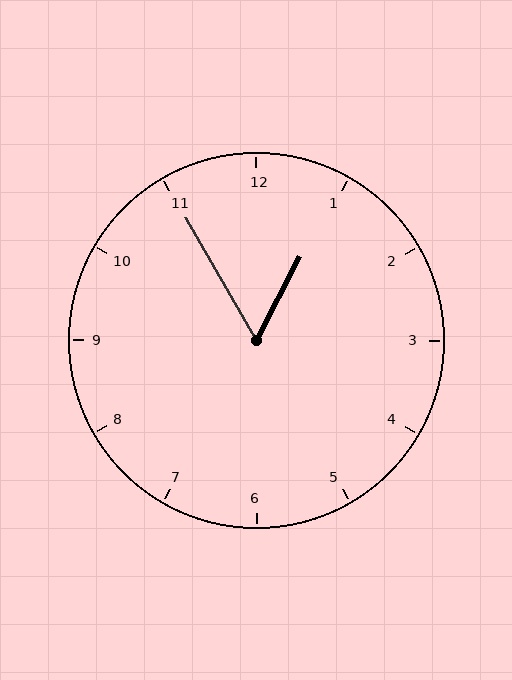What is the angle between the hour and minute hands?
Approximately 58 degrees.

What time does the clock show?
12:55.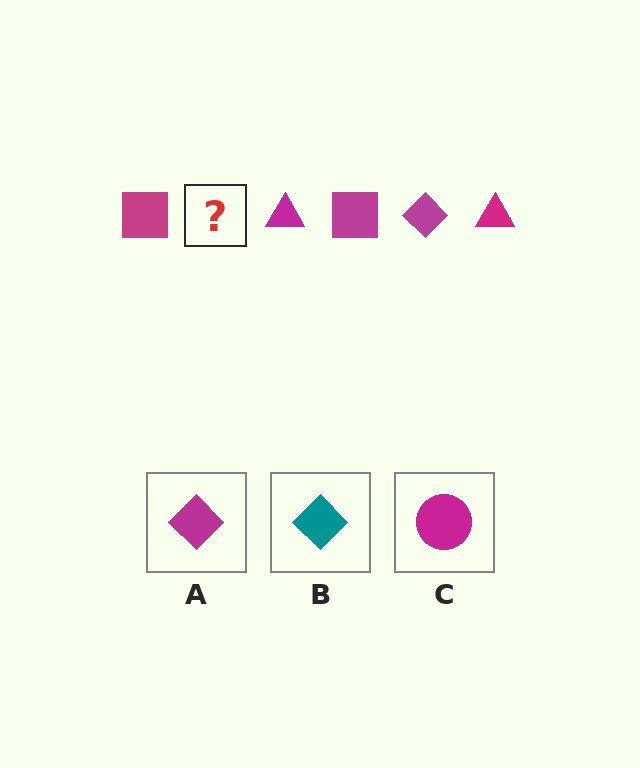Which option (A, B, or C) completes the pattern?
A.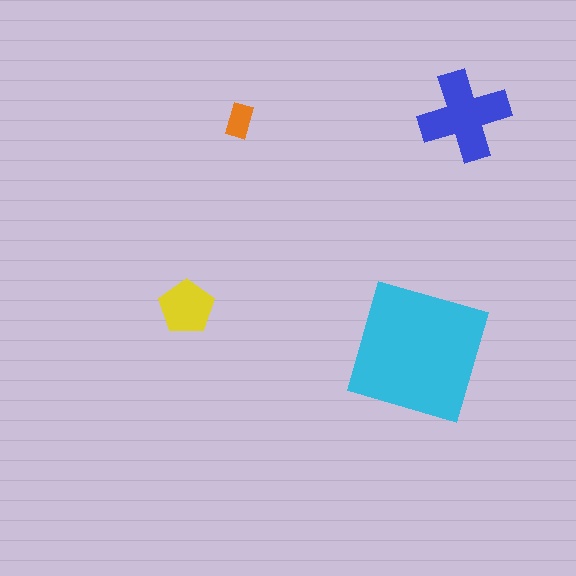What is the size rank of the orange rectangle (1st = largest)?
4th.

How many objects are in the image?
There are 4 objects in the image.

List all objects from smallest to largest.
The orange rectangle, the yellow pentagon, the blue cross, the cyan square.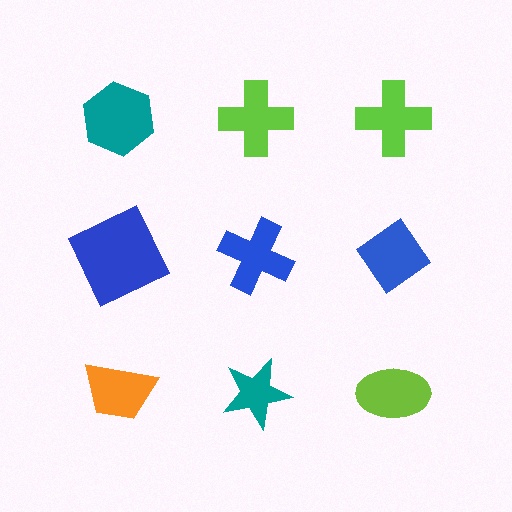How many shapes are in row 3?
3 shapes.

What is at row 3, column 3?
A lime ellipse.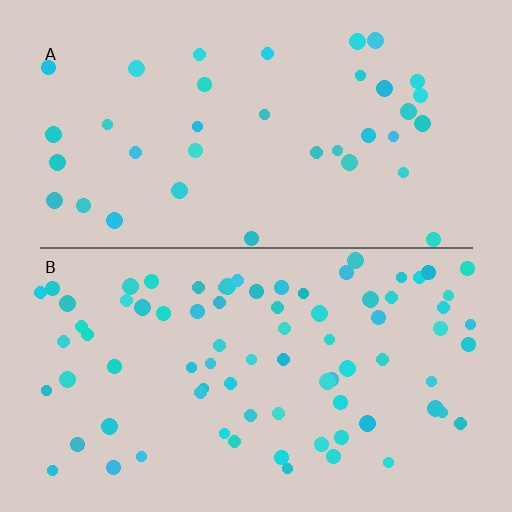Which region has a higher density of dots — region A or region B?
B (the bottom).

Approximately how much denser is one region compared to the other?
Approximately 2.1× — region B over region A.